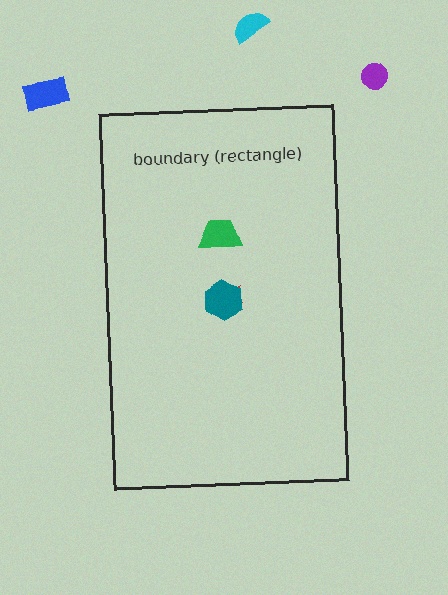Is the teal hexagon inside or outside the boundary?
Inside.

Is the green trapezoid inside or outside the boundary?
Inside.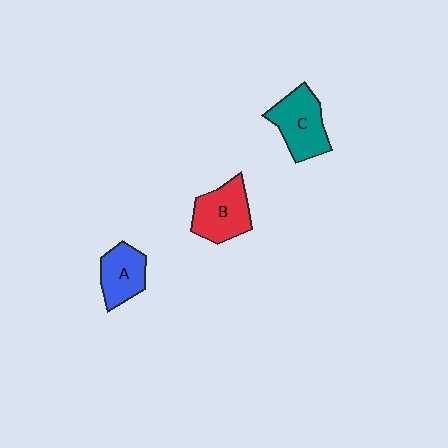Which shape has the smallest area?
Shape A (blue).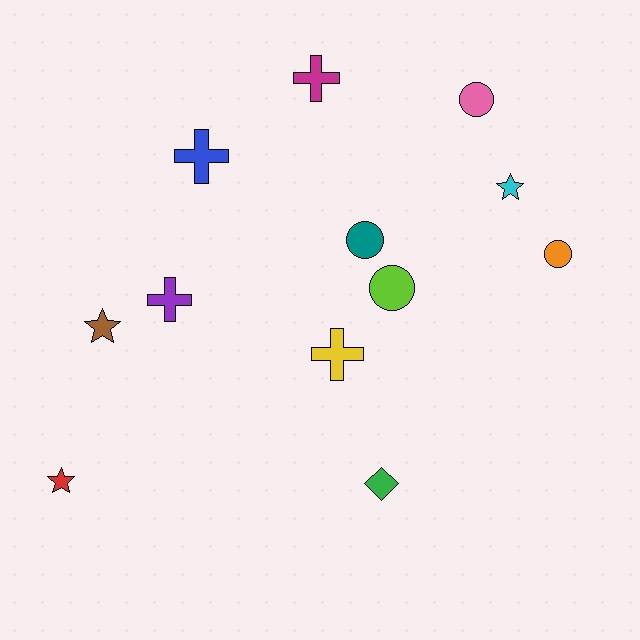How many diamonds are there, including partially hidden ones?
There is 1 diamond.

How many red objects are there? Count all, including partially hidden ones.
There is 1 red object.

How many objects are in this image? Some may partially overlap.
There are 12 objects.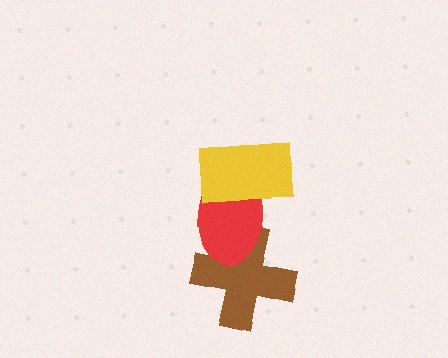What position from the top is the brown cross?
The brown cross is 3rd from the top.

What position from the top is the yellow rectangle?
The yellow rectangle is 1st from the top.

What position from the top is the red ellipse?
The red ellipse is 2nd from the top.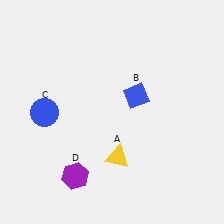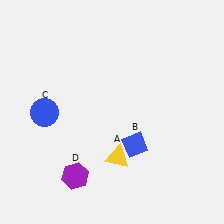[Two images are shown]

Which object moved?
The blue diamond (B) moved down.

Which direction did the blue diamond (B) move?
The blue diamond (B) moved down.